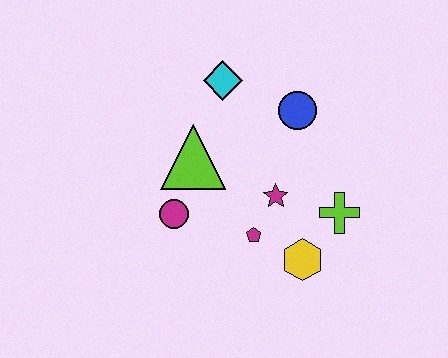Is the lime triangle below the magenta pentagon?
No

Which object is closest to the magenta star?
The magenta pentagon is closest to the magenta star.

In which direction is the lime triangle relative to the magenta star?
The lime triangle is to the left of the magenta star.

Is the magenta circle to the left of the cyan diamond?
Yes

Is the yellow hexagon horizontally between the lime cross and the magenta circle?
Yes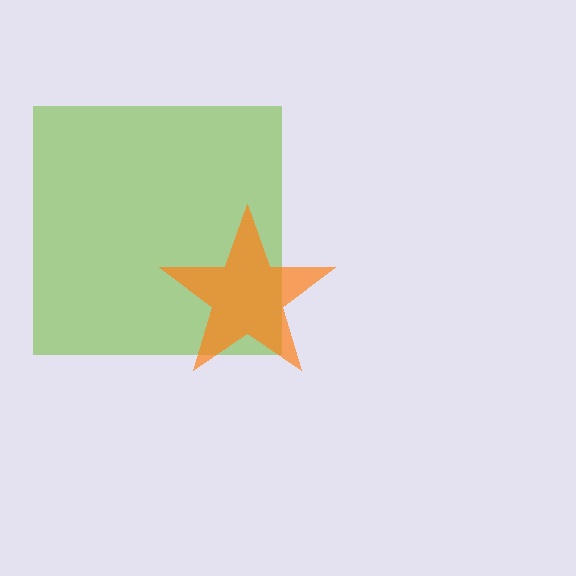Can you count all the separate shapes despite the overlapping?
Yes, there are 2 separate shapes.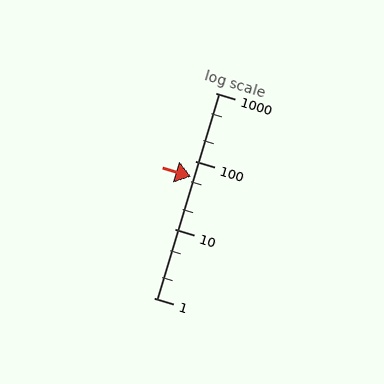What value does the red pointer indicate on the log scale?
The pointer indicates approximately 59.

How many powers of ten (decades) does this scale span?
The scale spans 3 decades, from 1 to 1000.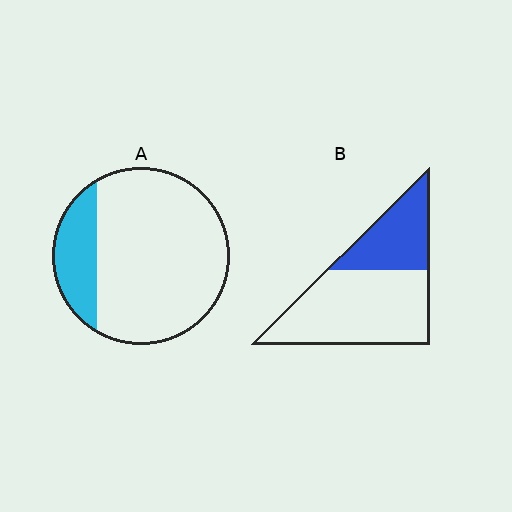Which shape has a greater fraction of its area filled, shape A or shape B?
Shape B.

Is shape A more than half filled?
No.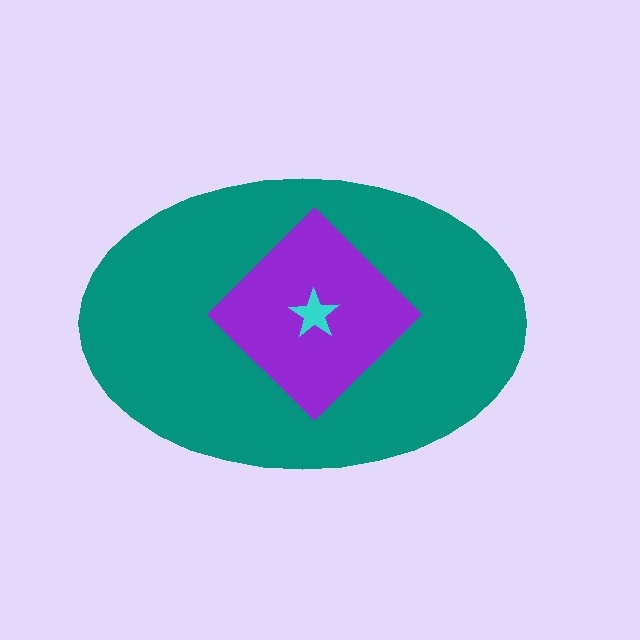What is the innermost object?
The cyan star.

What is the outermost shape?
The teal ellipse.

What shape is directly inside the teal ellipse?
The purple diamond.